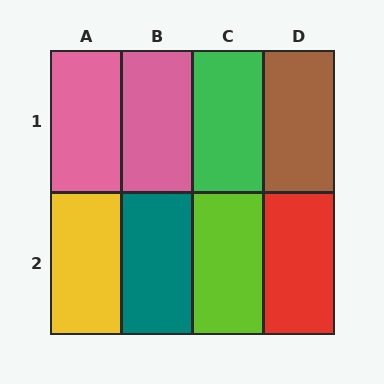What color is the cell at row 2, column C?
Lime.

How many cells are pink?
2 cells are pink.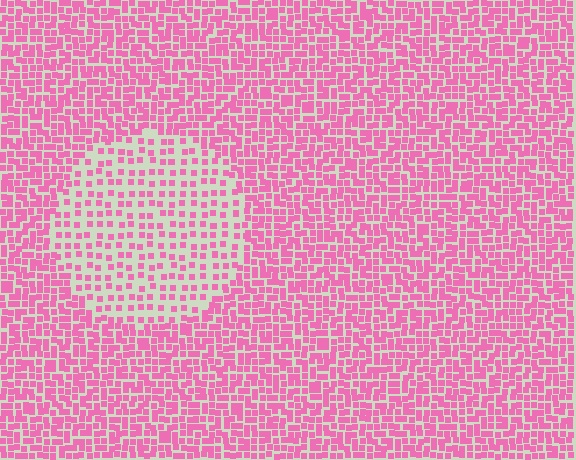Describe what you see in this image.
The image contains small pink elements arranged at two different densities. A circle-shaped region is visible where the elements are less densely packed than the surrounding area.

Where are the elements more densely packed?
The elements are more densely packed outside the circle boundary.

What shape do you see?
I see a circle.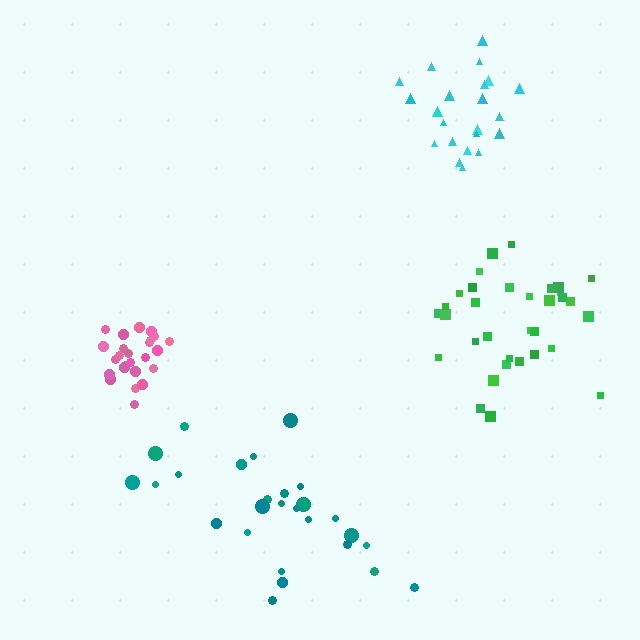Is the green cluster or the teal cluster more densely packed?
Green.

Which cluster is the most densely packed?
Pink.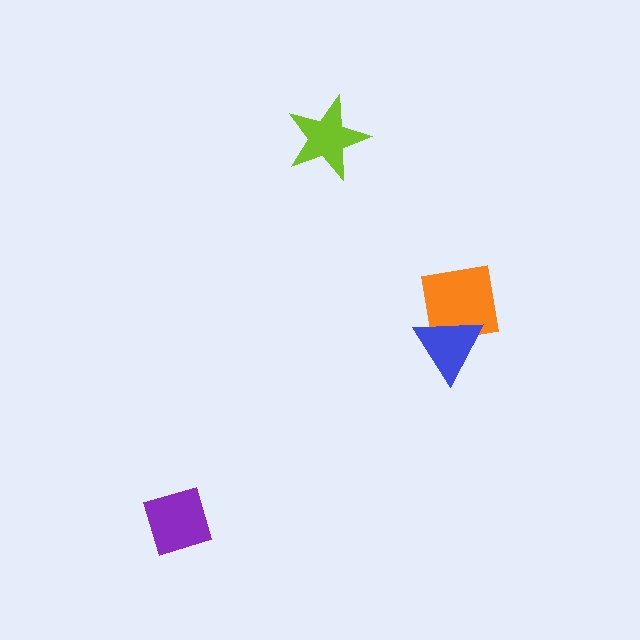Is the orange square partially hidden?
Yes, it is partially covered by another shape.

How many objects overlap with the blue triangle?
1 object overlaps with the blue triangle.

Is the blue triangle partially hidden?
No, no other shape covers it.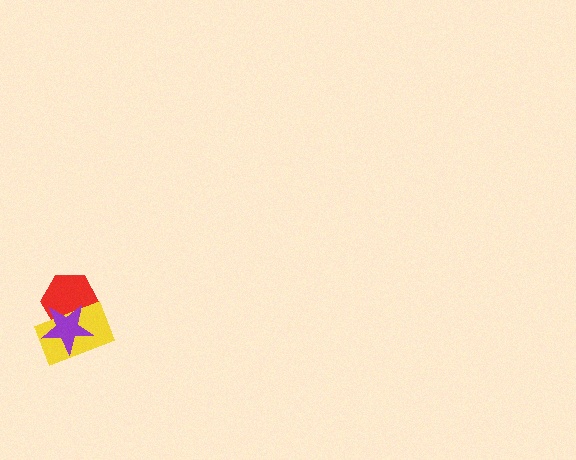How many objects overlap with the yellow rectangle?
2 objects overlap with the yellow rectangle.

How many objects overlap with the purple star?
2 objects overlap with the purple star.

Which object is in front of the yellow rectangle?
The purple star is in front of the yellow rectangle.